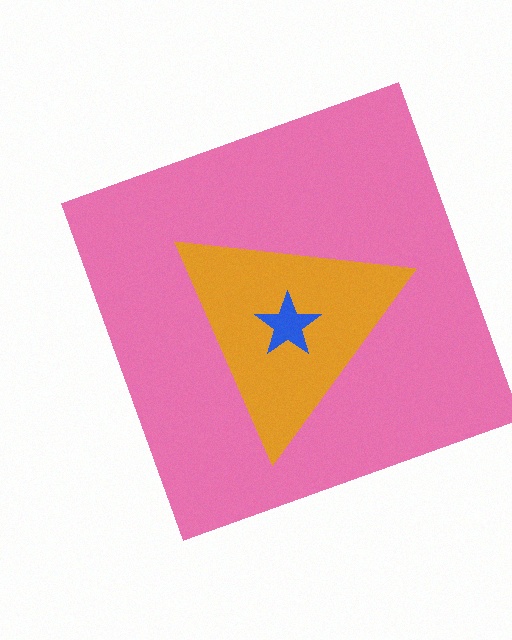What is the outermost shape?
The pink square.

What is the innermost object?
The blue star.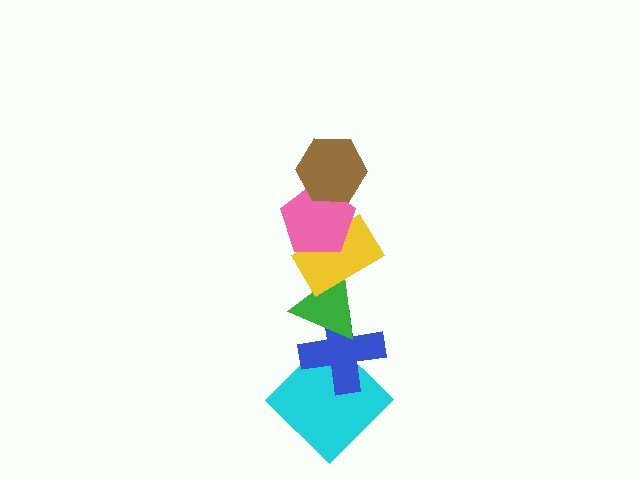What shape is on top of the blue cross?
The green triangle is on top of the blue cross.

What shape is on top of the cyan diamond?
The blue cross is on top of the cyan diamond.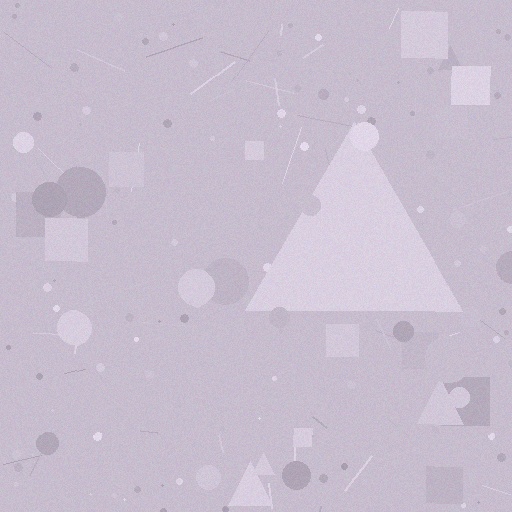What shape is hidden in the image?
A triangle is hidden in the image.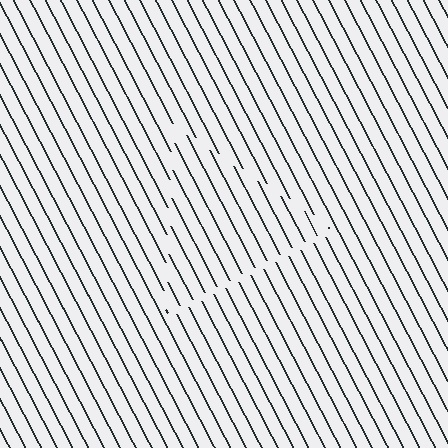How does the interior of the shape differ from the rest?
The interior of the shape contains the same grating, shifted by half a period — the contour is defined by the phase discontinuity where line-ends from the inner and outer gratings abut.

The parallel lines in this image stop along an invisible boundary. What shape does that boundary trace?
An illusory triangle. The interior of the shape contains the same grating, shifted by half a period — the contour is defined by the phase discontinuity where line-ends from the inner and outer gratings abut.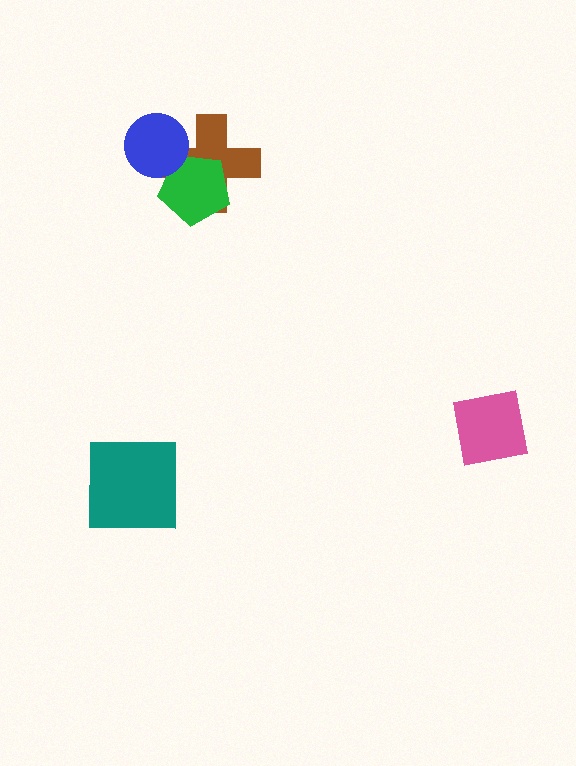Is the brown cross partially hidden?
Yes, it is partially covered by another shape.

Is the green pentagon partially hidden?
Yes, it is partially covered by another shape.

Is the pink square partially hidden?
No, no other shape covers it.